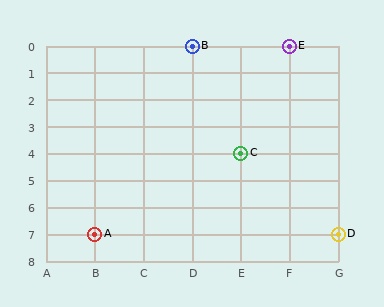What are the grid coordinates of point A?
Point A is at grid coordinates (B, 7).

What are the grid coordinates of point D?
Point D is at grid coordinates (G, 7).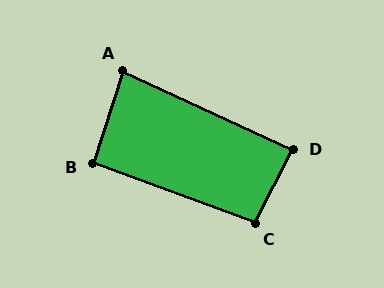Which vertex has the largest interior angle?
C, at approximately 97 degrees.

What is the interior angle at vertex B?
Approximately 92 degrees (approximately right).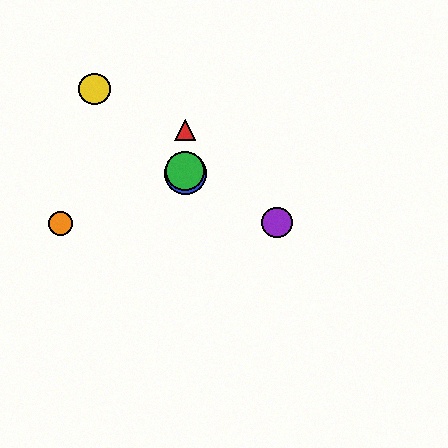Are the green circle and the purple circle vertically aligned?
No, the green circle is at x≈185 and the purple circle is at x≈277.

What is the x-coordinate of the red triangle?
The red triangle is at x≈185.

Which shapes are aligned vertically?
The red triangle, the blue circle, the green circle are aligned vertically.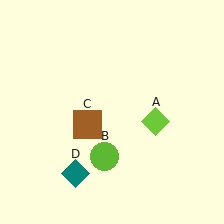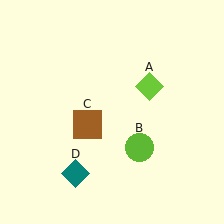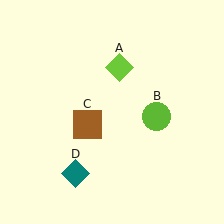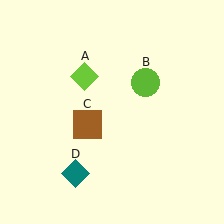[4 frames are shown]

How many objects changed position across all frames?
2 objects changed position: lime diamond (object A), lime circle (object B).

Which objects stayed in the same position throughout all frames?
Brown square (object C) and teal diamond (object D) remained stationary.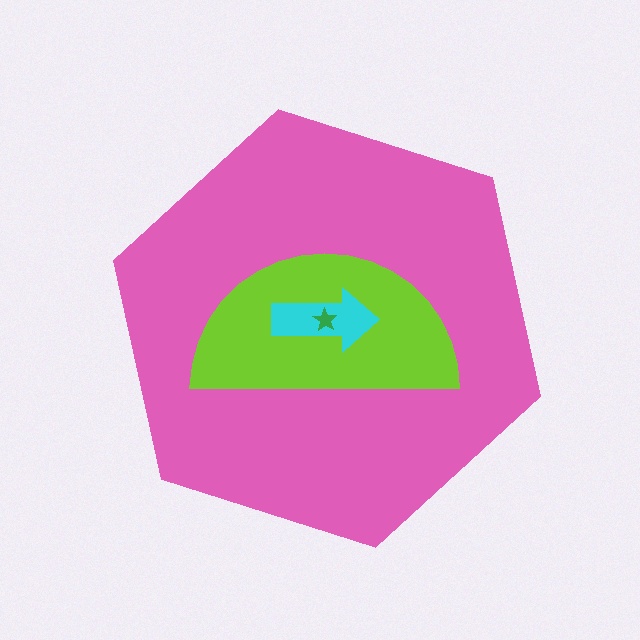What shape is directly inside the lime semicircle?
The cyan arrow.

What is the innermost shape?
The green star.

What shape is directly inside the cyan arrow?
The green star.